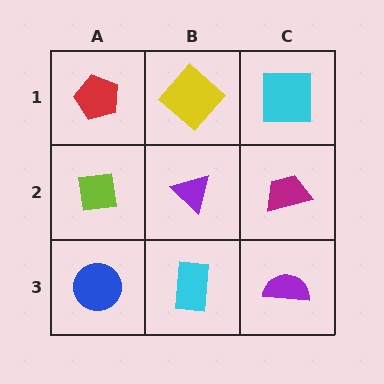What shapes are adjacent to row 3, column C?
A magenta trapezoid (row 2, column C), a cyan rectangle (row 3, column B).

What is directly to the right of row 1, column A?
A yellow diamond.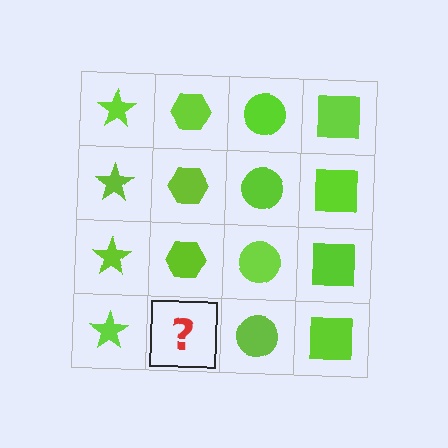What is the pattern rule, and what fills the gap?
The rule is that each column has a consistent shape. The gap should be filled with a lime hexagon.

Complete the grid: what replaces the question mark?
The question mark should be replaced with a lime hexagon.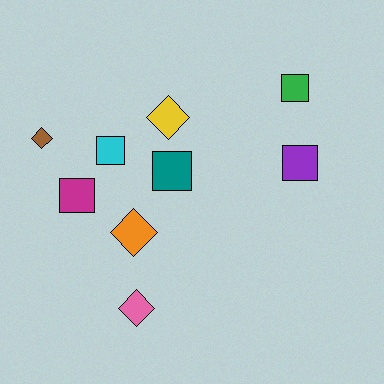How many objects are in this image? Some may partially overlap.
There are 9 objects.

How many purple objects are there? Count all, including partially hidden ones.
There is 1 purple object.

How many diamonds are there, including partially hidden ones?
There are 4 diamonds.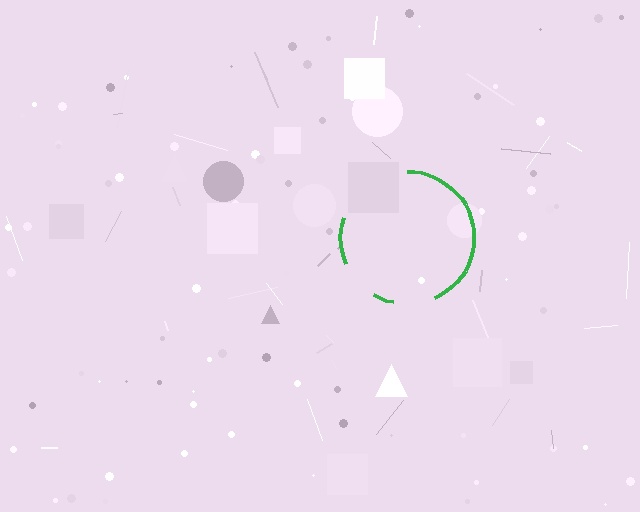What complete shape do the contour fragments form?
The contour fragments form a circle.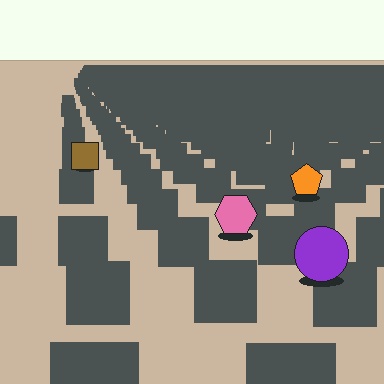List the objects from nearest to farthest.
From nearest to farthest: the purple circle, the pink hexagon, the orange pentagon, the brown square.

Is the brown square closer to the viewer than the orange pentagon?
No. The orange pentagon is closer — you can tell from the texture gradient: the ground texture is coarser near it.